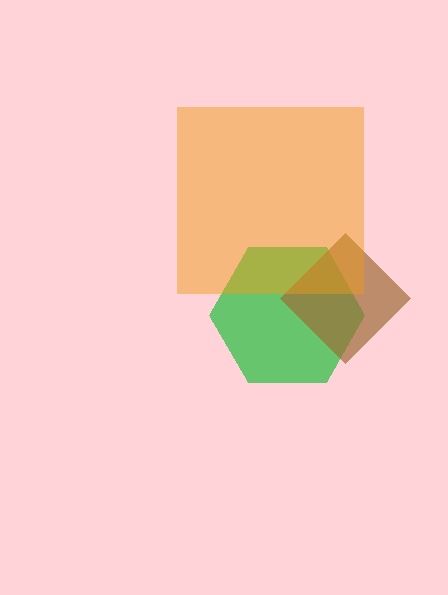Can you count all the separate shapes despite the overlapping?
Yes, there are 3 separate shapes.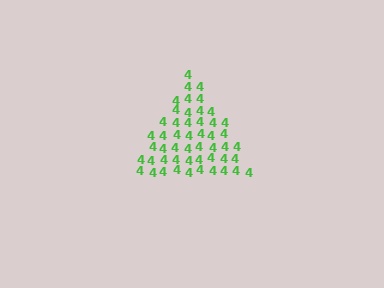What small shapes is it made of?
It is made of small digit 4's.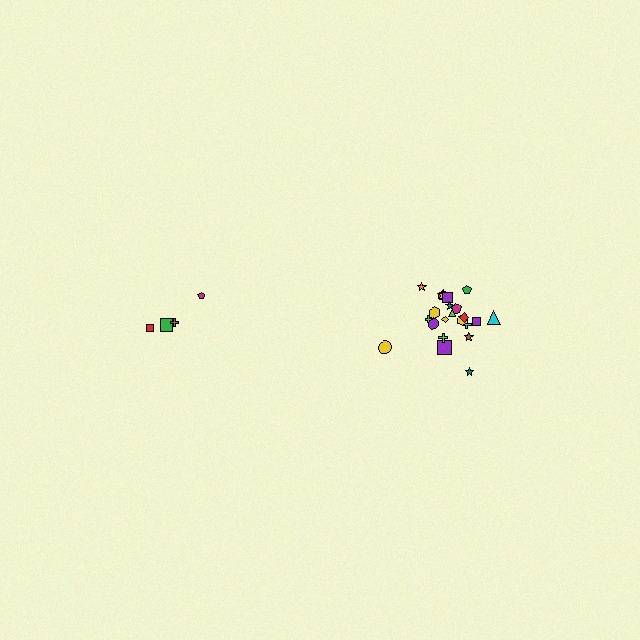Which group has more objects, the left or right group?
The right group.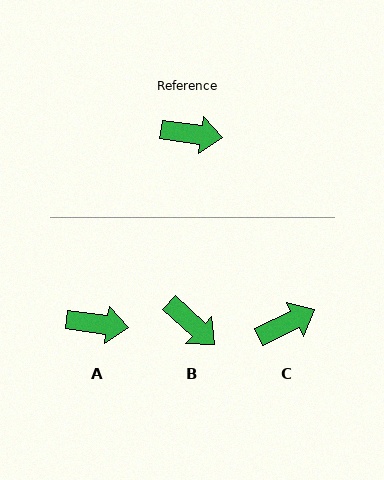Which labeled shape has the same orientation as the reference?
A.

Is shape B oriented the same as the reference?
No, it is off by about 36 degrees.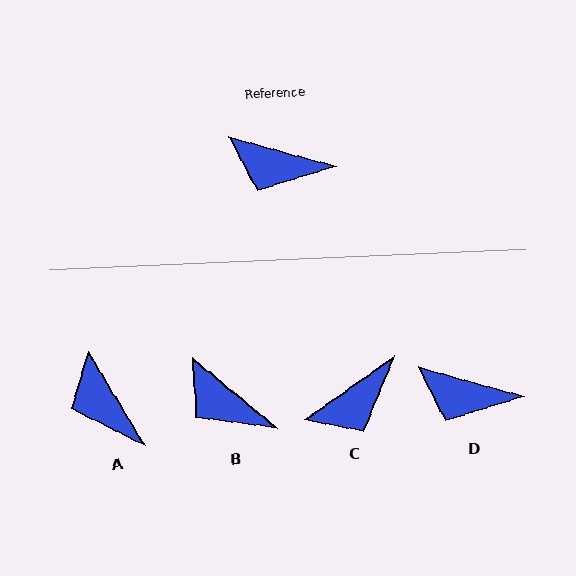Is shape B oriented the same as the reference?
No, it is off by about 24 degrees.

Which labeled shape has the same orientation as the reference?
D.